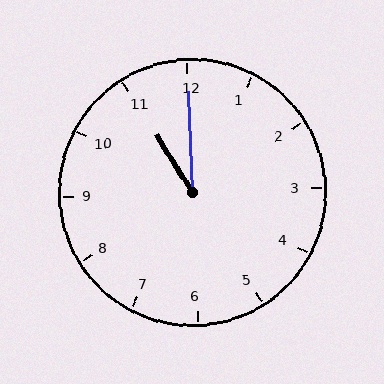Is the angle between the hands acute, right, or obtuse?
It is acute.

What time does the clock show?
11:00.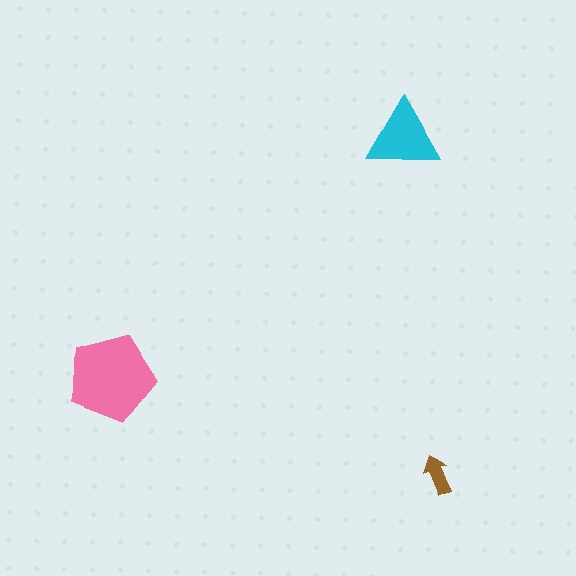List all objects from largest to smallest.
The pink pentagon, the cyan triangle, the brown arrow.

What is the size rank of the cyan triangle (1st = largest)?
2nd.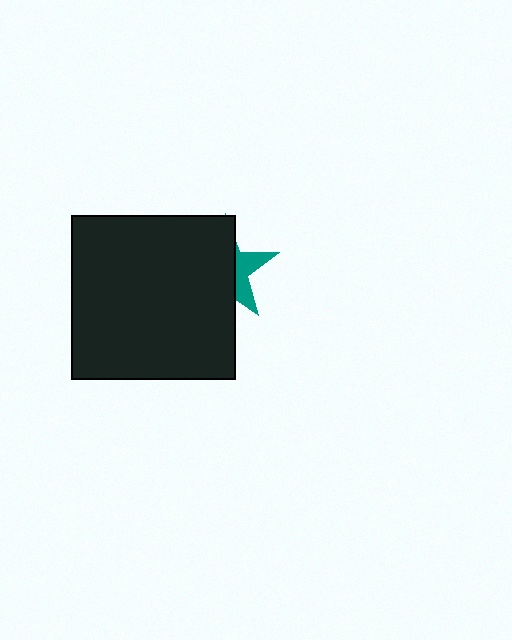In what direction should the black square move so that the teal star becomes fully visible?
The black square should move left. That is the shortest direction to clear the overlap and leave the teal star fully visible.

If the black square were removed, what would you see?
You would see the complete teal star.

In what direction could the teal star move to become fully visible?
The teal star could move right. That would shift it out from behind the black square entirely.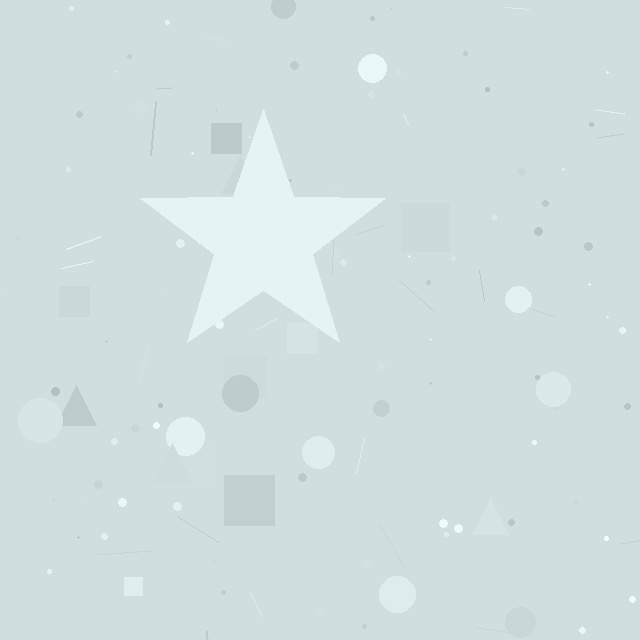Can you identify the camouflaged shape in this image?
The camouflaged shape is a star.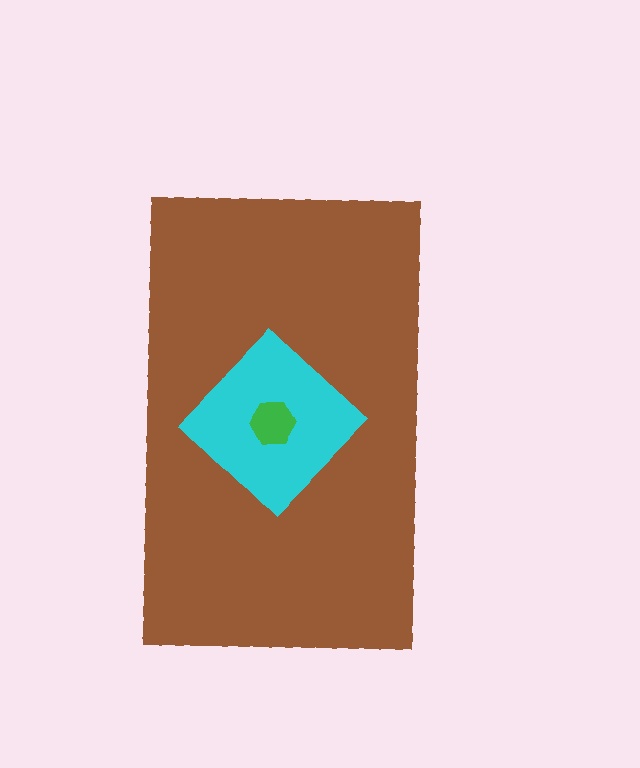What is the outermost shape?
The brown rectangle.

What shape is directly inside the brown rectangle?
The cyan diamond.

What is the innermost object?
The green hexagon.